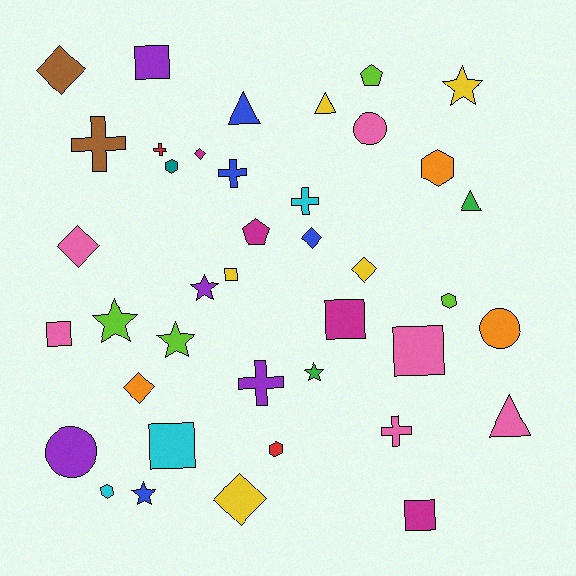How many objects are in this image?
There are 40 objects.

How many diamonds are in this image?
There are 7 diamonds.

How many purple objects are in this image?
There are 4 purple objects.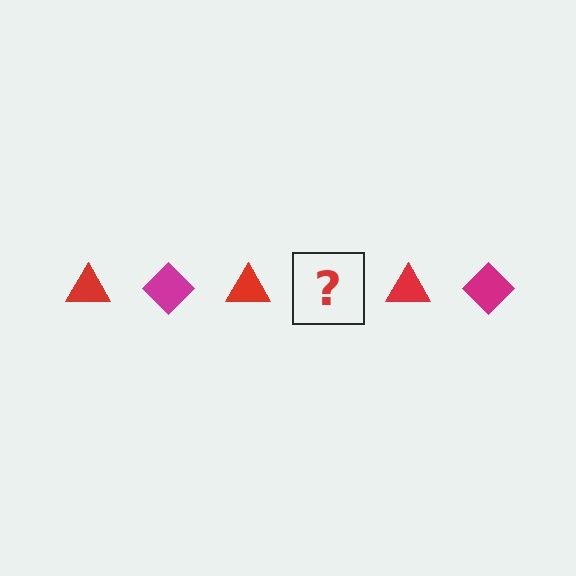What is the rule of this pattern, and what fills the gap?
The rule is that the pattern alternates between red triangle and magenta diamond. The gap should be filled with a magenta diamond.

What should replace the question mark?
The question mark should be replaced with a magenta diamond.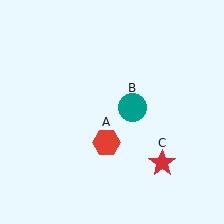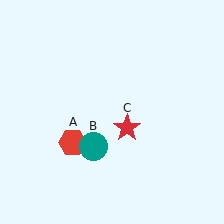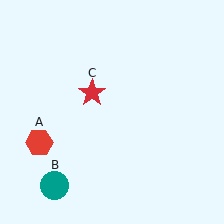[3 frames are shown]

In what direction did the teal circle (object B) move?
The teal circle (object B) moved down and to the left.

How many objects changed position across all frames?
3 objects changed position: red hexagon (object A), teal circle (object B), red star (object C).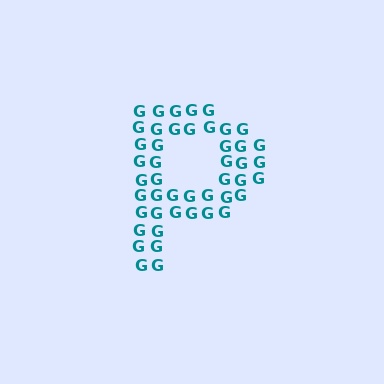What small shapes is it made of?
It is made of small letter G's.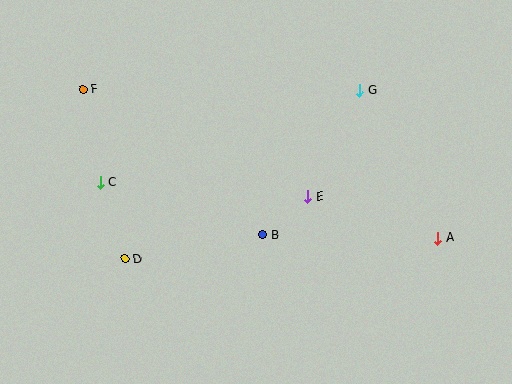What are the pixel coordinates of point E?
Point E is at (308, 196).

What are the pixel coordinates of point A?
Point A is at (438, 238).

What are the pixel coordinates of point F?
Point F is at (83, 89).